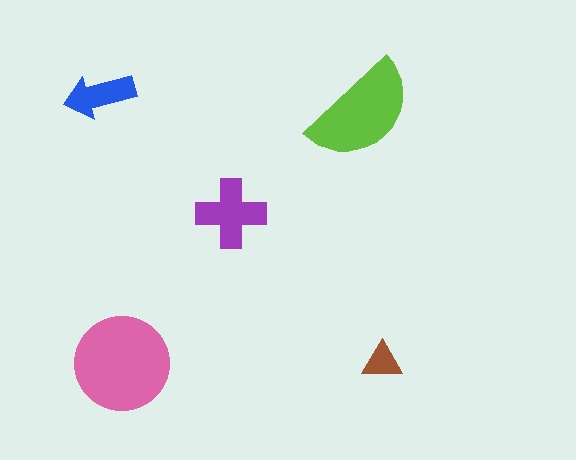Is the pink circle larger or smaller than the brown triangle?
Larger.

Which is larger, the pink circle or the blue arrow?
The pink circle.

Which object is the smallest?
The brown triangle.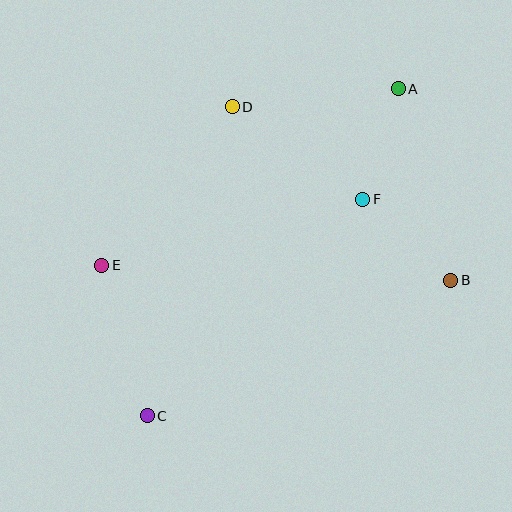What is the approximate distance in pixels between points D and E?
The distance between D and E is approximately 205 pixels.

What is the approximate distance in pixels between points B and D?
The distance between B and D is approximately 279 pixels.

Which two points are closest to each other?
Points A and F are closest to each other.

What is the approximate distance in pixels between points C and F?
The distance between C and F is approximately 306 pixels.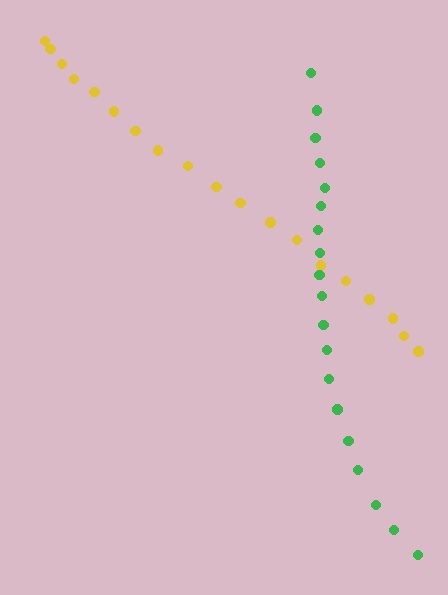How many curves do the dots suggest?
There are 2 distinct paths.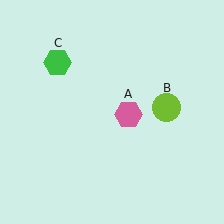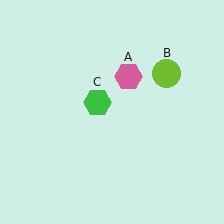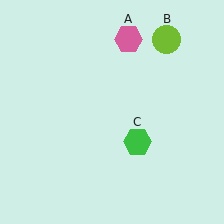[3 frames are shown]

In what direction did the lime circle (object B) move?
The lime circle (object B) moved up.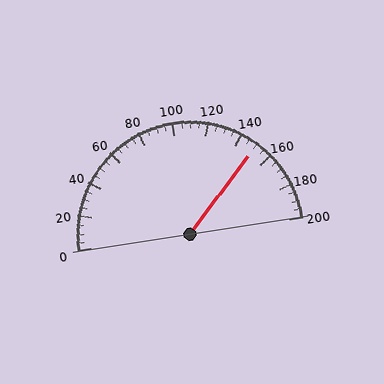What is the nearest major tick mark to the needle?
The nearest major tick mark is 160.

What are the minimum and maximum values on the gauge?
The gauge ranges from 0 to 200.